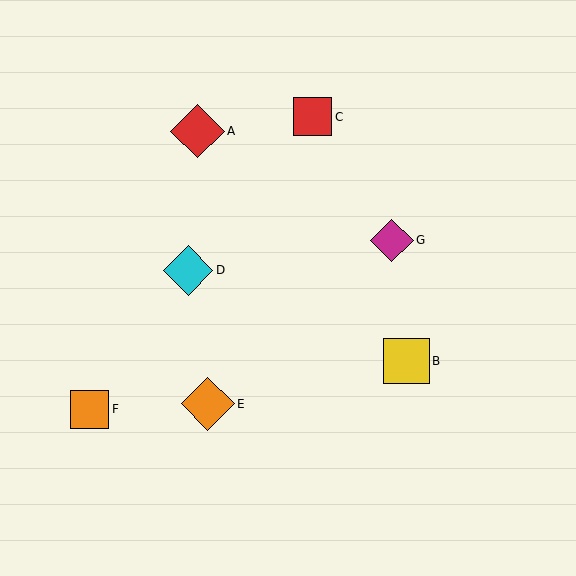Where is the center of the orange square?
The center of the orange square is at (90, 409).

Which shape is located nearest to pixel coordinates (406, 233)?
The magenta diamond (labeled G) at (392, 240) is nearest to that location.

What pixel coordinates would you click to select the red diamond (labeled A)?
Click at (197, 131) to select the red diamond A.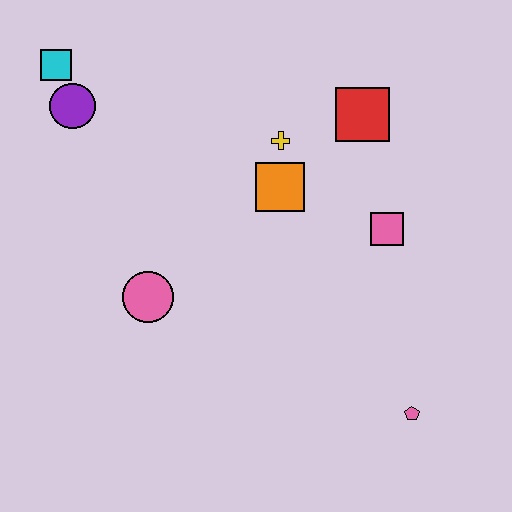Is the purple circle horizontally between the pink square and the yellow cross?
No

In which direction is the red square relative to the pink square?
The red square is above the pink square.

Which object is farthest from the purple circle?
The pink pentagon is farthest from the purple circle.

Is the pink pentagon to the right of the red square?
Yes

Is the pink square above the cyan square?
No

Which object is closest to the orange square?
The yellow cross is closest to the orange square.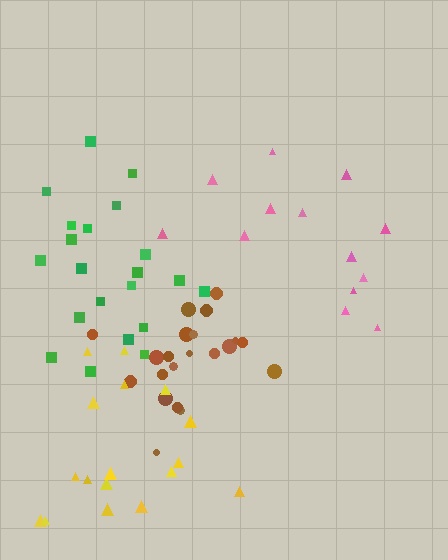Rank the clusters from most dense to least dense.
brown, green, yellow, pink.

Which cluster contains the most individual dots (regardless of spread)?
Brown (21).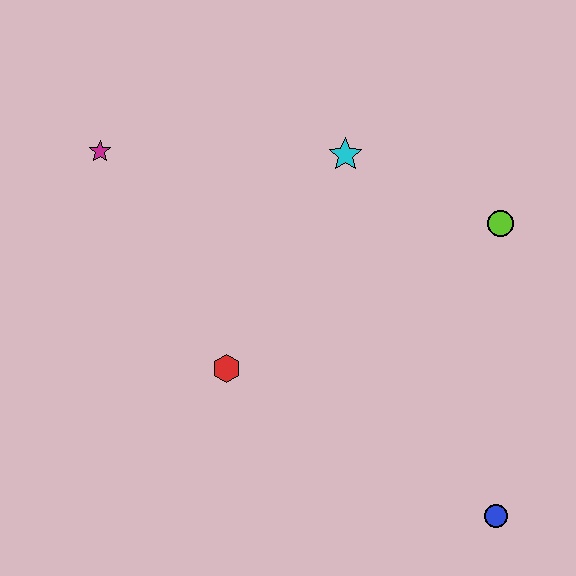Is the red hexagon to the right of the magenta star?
Yes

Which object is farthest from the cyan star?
The blue circle is farthest from the cyan star.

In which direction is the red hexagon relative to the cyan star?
The red hexagon is below the cyan star.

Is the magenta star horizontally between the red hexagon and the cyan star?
No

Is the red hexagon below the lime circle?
Yes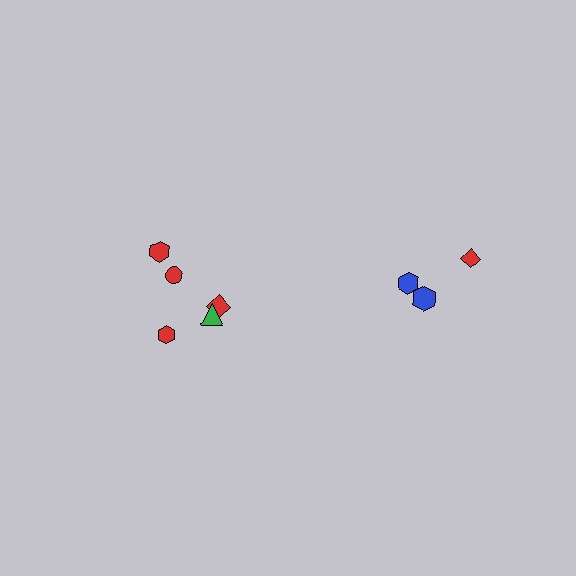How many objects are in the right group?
There are 3 objects.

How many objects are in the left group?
There are 5 objects.